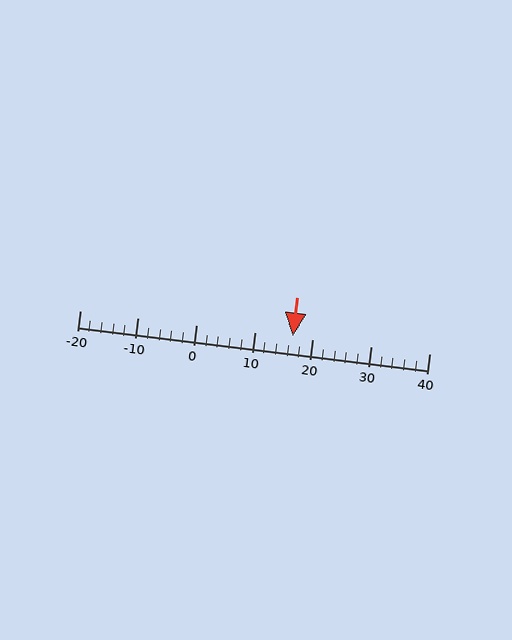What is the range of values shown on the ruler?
The ruler shows values from -20 to 40.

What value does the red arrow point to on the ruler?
The red arrow points to approximately 16.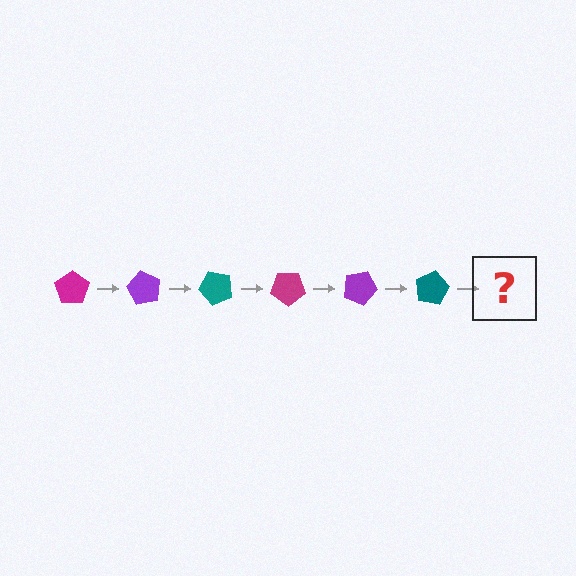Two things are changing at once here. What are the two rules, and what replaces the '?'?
The two rules are that it rotates 60 degrees each step and the color cycles through magenta, purple, and teal. The '?' should be a magenta pentagon, rotated 360 degrees from the start.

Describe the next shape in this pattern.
It should be a magenta pentagon, rotated 360 degrees from the start.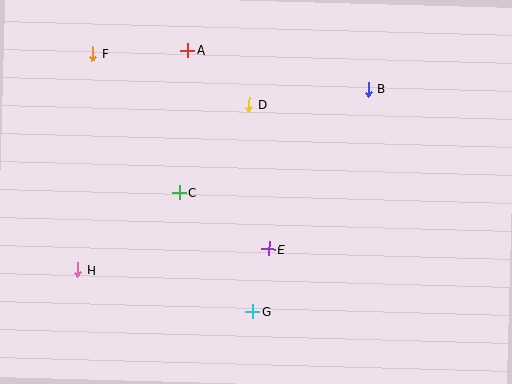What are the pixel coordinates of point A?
Point A is at (188, 50).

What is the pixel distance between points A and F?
The distance between A and F is 95 pixels.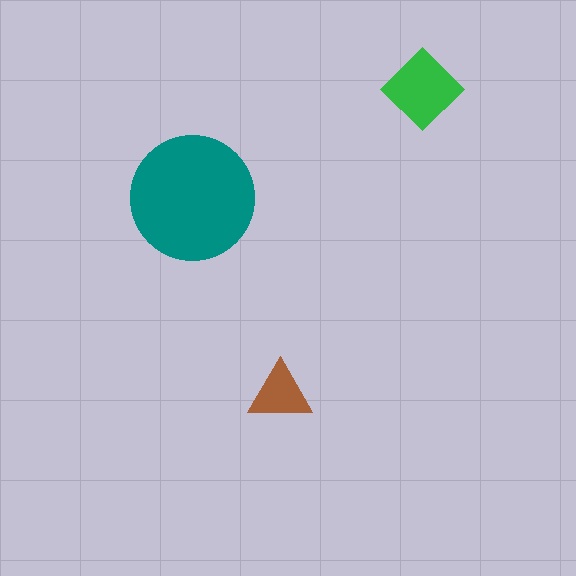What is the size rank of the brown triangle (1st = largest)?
3rd.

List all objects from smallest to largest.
The brown triangle, the green diamond, the teal circle.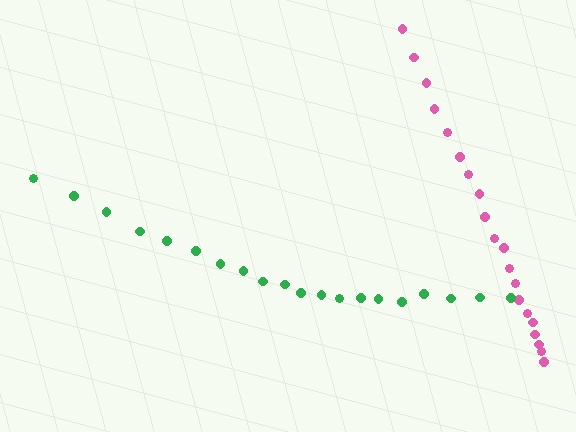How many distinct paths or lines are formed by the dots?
There are 2 distinct paths.